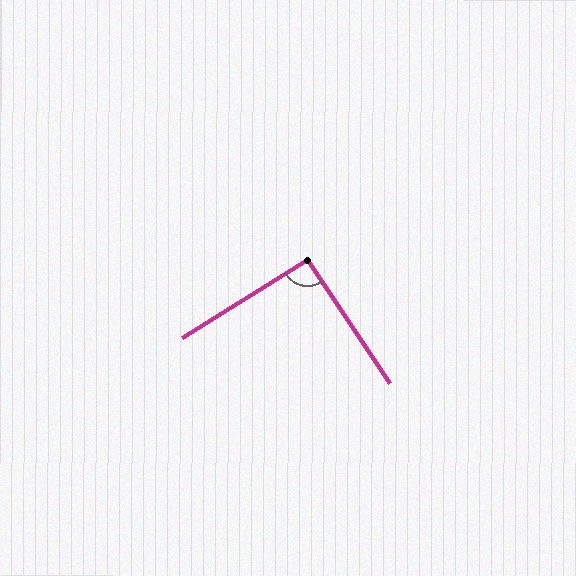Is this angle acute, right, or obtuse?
It is approximately a right angle.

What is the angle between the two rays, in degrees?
Approximately 92 degrees.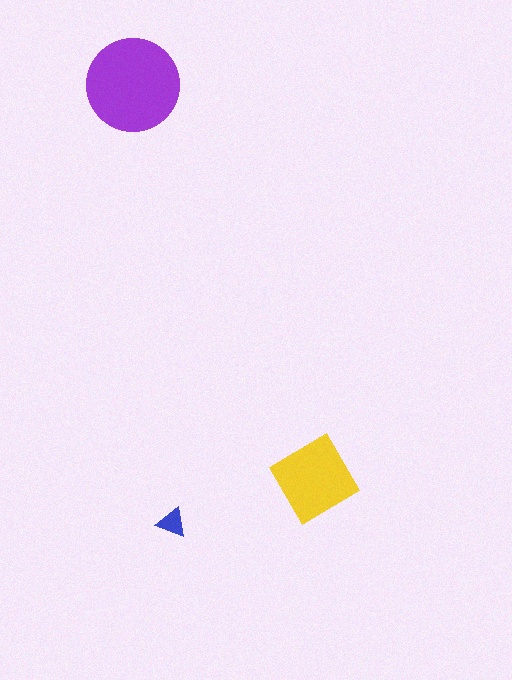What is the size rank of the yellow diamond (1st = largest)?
2nd.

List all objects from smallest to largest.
The blue triangle, the yellow diamond, the purple circle.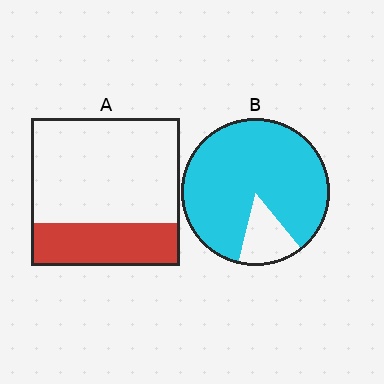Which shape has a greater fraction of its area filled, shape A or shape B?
Shape B.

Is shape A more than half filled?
No.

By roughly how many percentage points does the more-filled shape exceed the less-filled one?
By roughly 55 percentage points (B over A).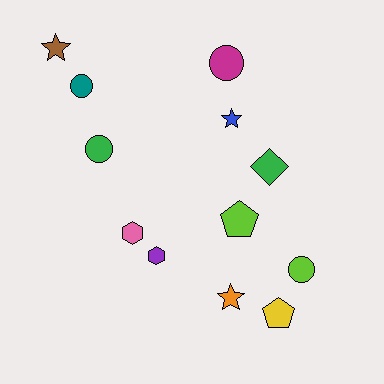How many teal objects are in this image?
There is 1 teal object.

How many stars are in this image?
There are 3 stars.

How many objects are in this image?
There are 12 objects.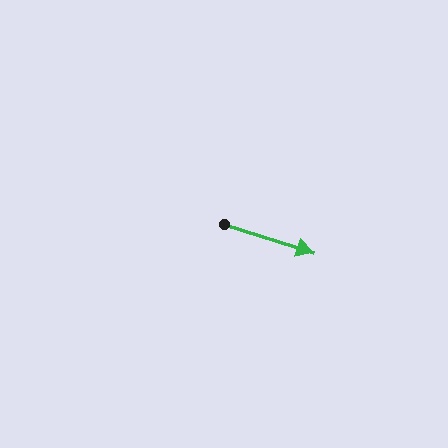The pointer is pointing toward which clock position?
Roughly 4 o'clock.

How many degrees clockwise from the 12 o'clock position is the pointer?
Approximately 108 degrees.